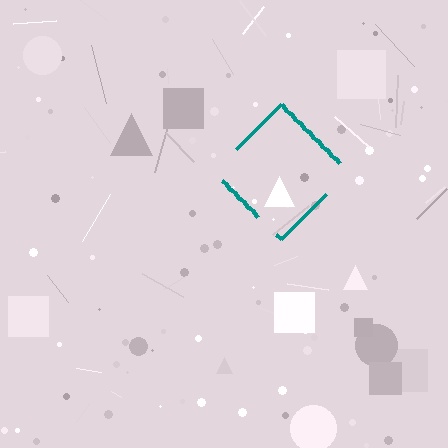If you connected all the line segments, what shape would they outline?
They would outline a diamond.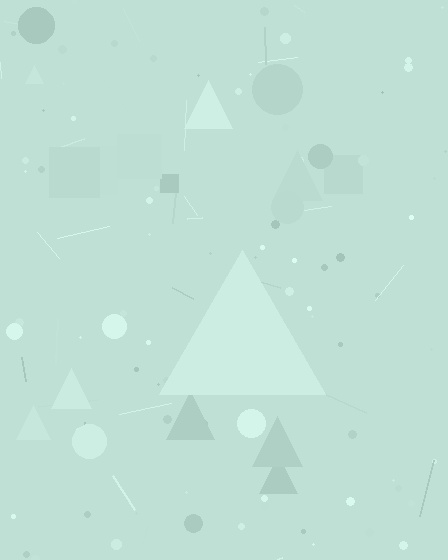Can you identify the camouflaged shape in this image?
The camouflaged shape is a triangle.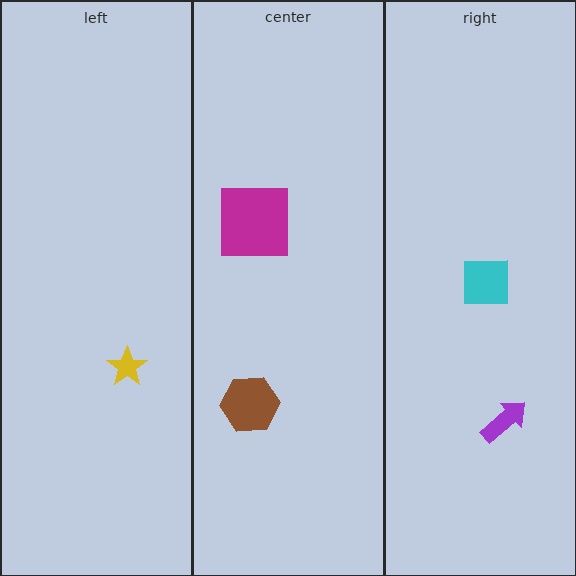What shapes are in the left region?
The yellow star.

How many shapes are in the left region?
1.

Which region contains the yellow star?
The left region.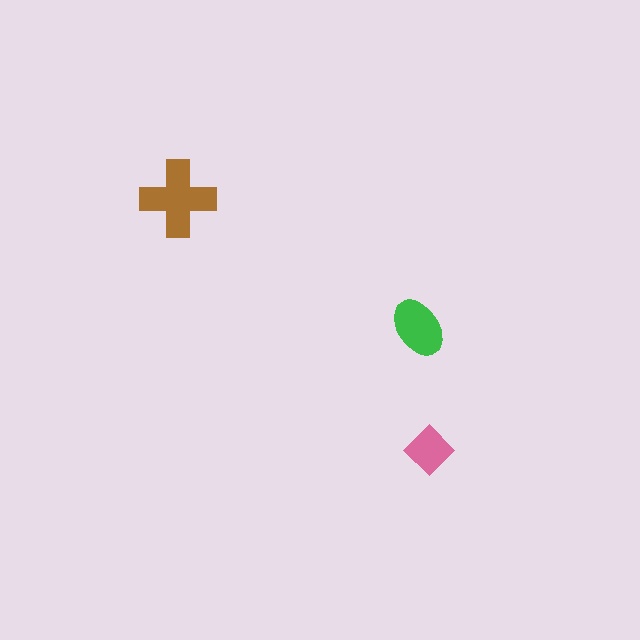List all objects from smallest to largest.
The pink diamond, the green ellipse, the brown cross.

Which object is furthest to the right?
The pink diamond is rightmost.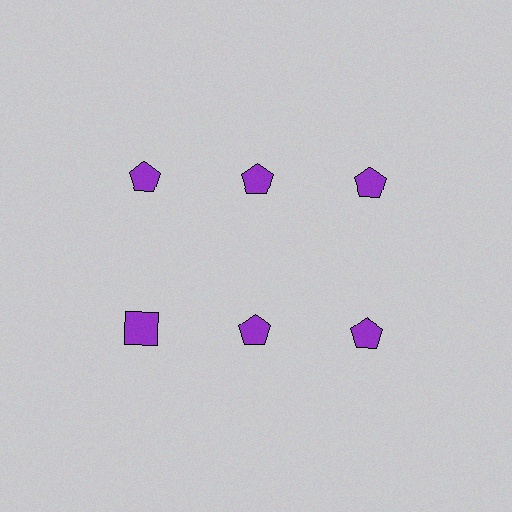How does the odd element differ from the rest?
It has a different shape: square instead of pentagon.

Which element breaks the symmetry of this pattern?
The purple square in the second row, leftmost column breaks the symmetry. All other shapes are purple pentagons.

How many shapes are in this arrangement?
There are 6 shapes arranged in a grid pattern.